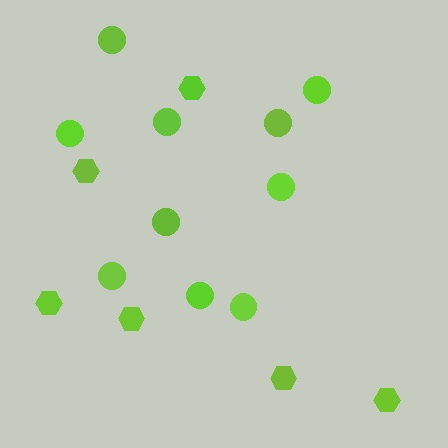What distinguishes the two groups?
There are 2 groups: one group of hexagons (6) and one group of circles (10).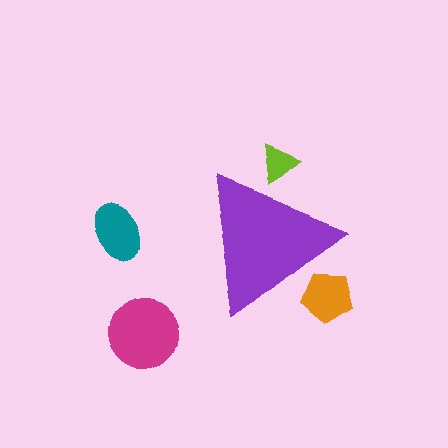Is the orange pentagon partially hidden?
Yes, the orange pentagon is partially hidden behind the purple triangle.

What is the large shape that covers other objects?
A purple triangle.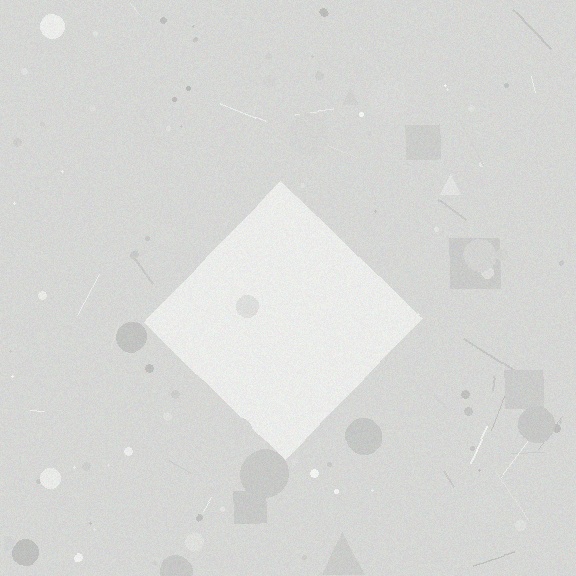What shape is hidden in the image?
A diamond is hidden in the image.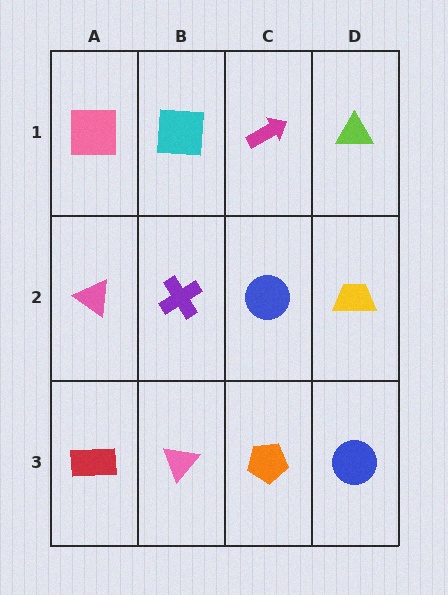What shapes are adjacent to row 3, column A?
A pink triangle (row 2, column A), a pink triangle (row 3, column B).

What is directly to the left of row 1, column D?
A magenta arrow.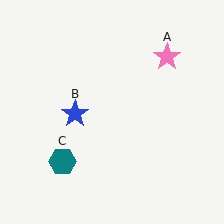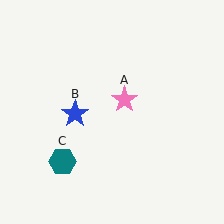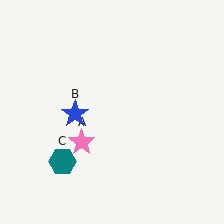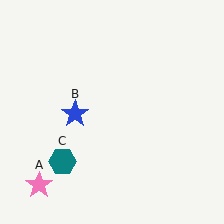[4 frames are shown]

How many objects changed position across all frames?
1 object changed position: pink star (object A).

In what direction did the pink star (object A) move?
The pink star (object A) moved down and to the left.